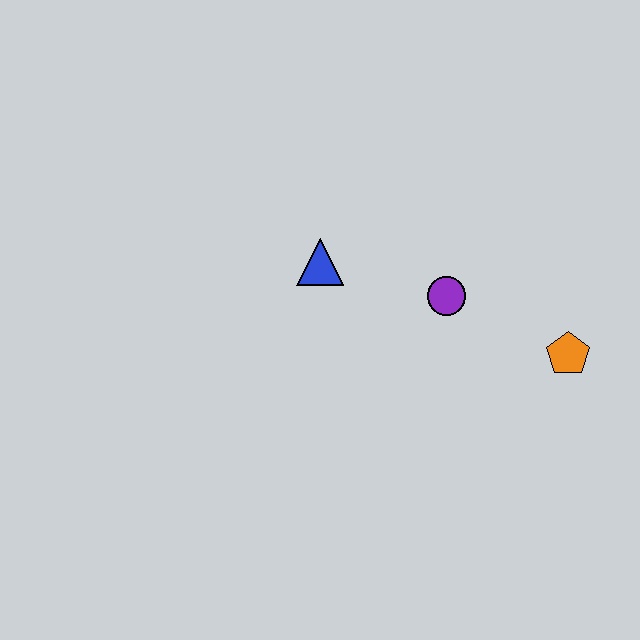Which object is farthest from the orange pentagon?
The blue triangle is farthest from the orange pentagon.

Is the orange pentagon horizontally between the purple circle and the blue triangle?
No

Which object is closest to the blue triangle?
The purple circle is closest to the blue triangle.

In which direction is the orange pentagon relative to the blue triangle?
The orange pentagon is to the right of the blue triangle.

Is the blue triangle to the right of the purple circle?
No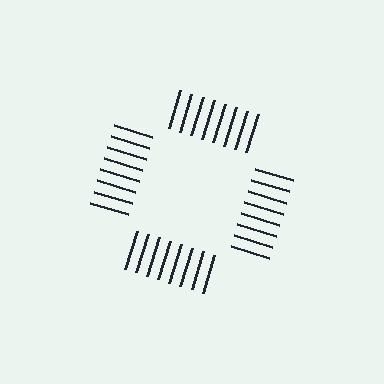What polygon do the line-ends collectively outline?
An illusory square — the line segments terminate on its edges but no continuous stroke is drawn.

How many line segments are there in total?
32 — 8 along each of the 4 edges.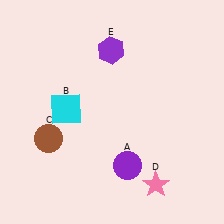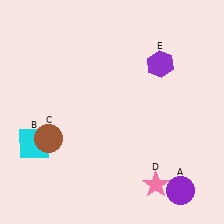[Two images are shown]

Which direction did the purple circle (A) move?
The purple circle (A) moved right.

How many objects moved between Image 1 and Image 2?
3 objects moved between the two images.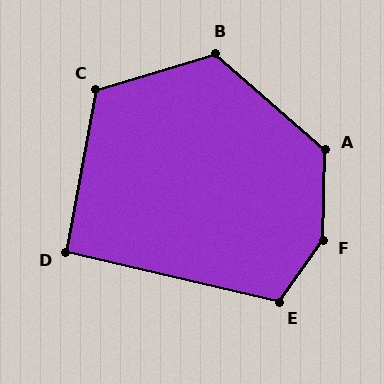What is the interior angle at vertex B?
Approximately 122 degrees (obtuse).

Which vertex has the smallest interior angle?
D, at approximately 92 degrees.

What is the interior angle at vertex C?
Approximately 117 degrees (obtuse).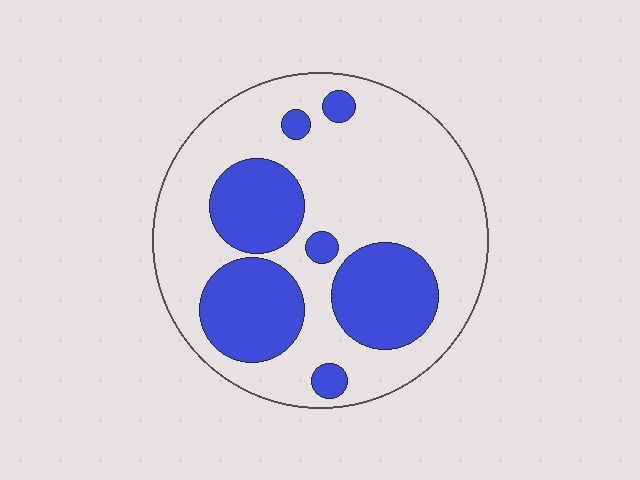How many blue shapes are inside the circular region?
7.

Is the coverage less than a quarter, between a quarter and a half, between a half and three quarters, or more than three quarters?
Between a quarter and a half.